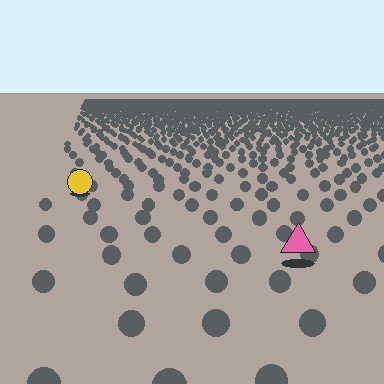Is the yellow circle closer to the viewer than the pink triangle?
No. The pink triangle is closer — you can tell from the texture gradient: the ground texture is coarser near it.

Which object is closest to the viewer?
The pink triangle is closest. The texture marks near it are larger and more spread out.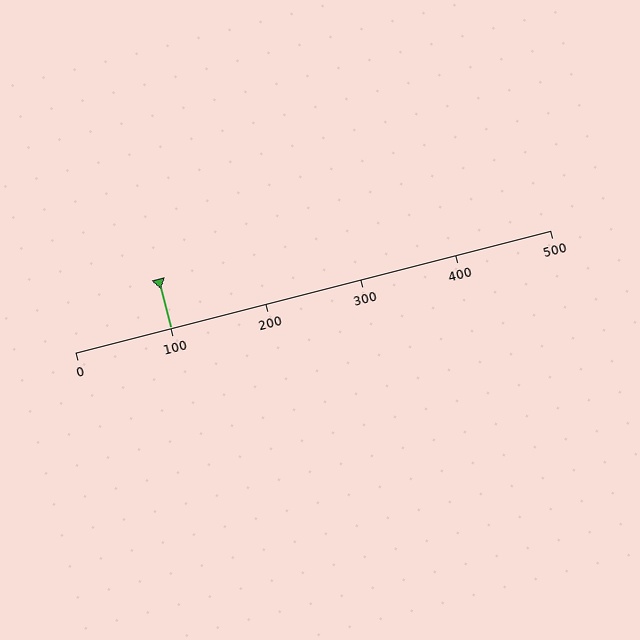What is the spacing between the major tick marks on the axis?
The major ticks are spaced 100 apart.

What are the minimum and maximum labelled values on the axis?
The axis runs from 0 to 500.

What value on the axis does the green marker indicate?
The marker indicates approximately 100.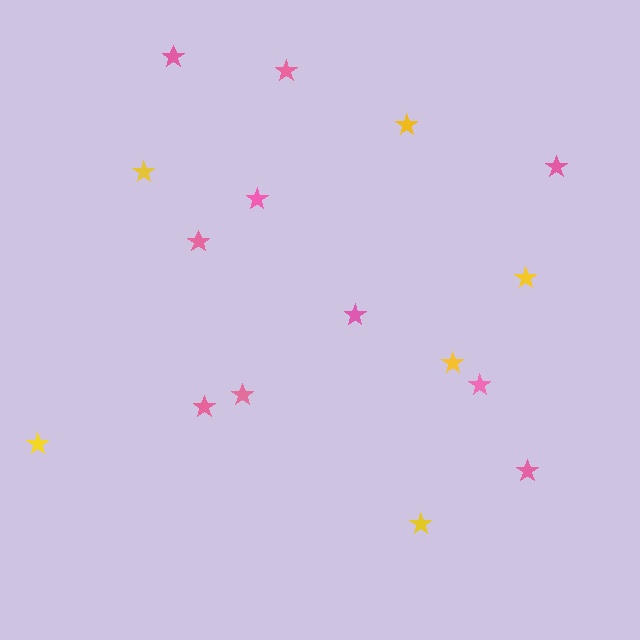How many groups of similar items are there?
There are 2 groups: one group of yellow stars (6) and one group of pink stars (10).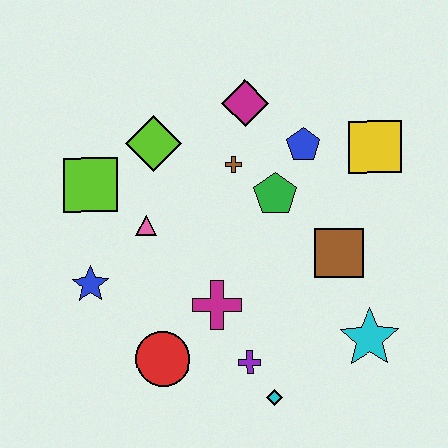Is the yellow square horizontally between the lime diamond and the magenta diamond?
No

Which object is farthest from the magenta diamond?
The cyan diamond is farthest from the magenta diamond.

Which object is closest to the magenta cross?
The purple cross is closest to the magenta cross.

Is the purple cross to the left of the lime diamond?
No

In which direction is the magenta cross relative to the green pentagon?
The magenta cross is below the green pentagon.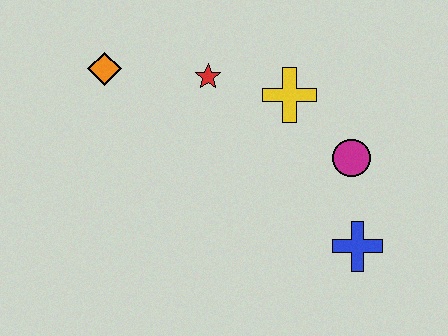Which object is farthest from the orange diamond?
The blue cross is farthest from the orange diamond.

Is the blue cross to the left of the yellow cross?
No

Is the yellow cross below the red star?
Yes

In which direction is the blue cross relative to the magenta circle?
The blue cross is below the magenta circle.